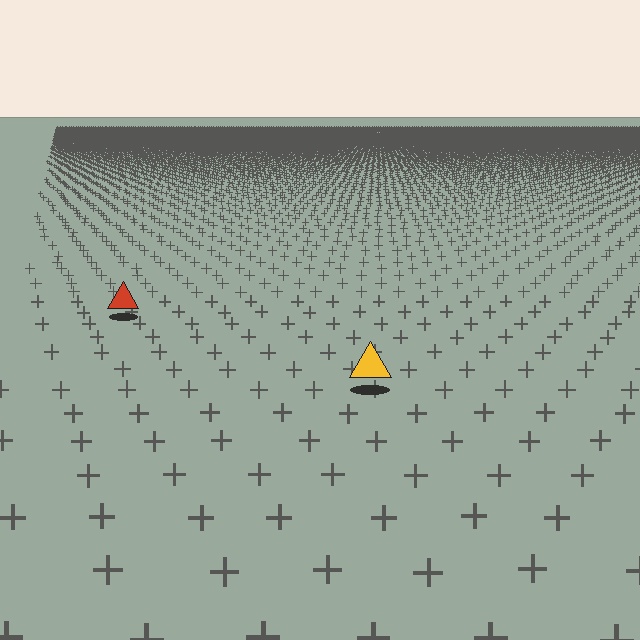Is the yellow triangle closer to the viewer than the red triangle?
Yes. The yellow triangle is closer — you can tell from the texture gradient: the ground texture is coarser near it.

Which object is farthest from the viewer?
The red triangle is farthest from the viewer. It appears smaller and the ground texture around it is denser.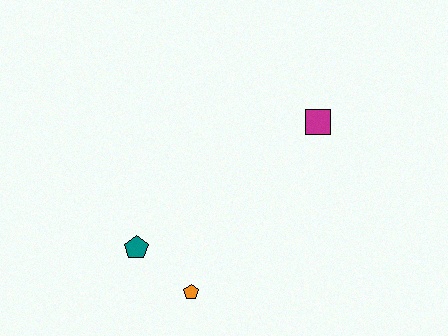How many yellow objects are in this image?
There are no yellow objects.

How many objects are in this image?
There are 3 objects.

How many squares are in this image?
There is 1 square.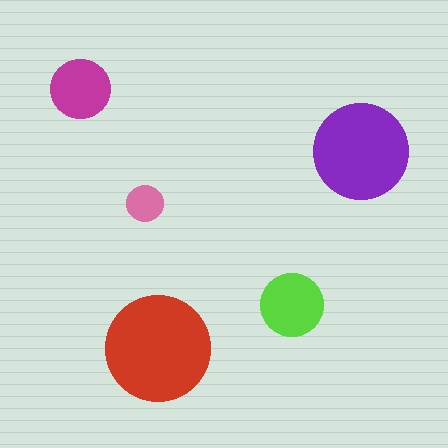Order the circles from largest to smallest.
the red one, the purple one, the lime one, the magenta one, the pink one.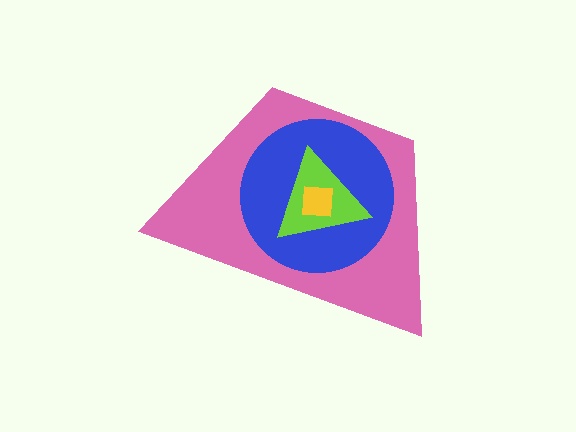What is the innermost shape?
The yellow square.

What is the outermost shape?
The pink trapezoid.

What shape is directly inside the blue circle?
The lime triangle.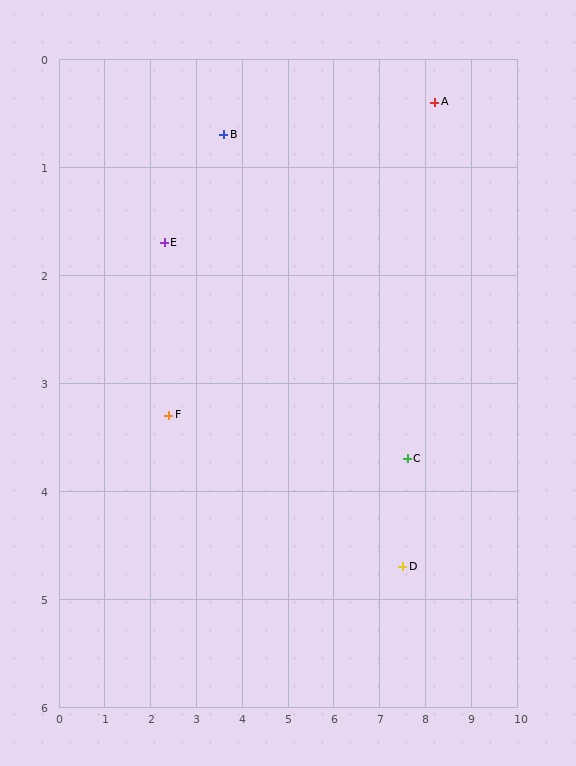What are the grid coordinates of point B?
Point B is at approximately (3.6, 0.7).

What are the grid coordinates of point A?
Point A is at approximately (8.2, 0.4).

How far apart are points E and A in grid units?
Points E and A are about 6.0 grid units apart.